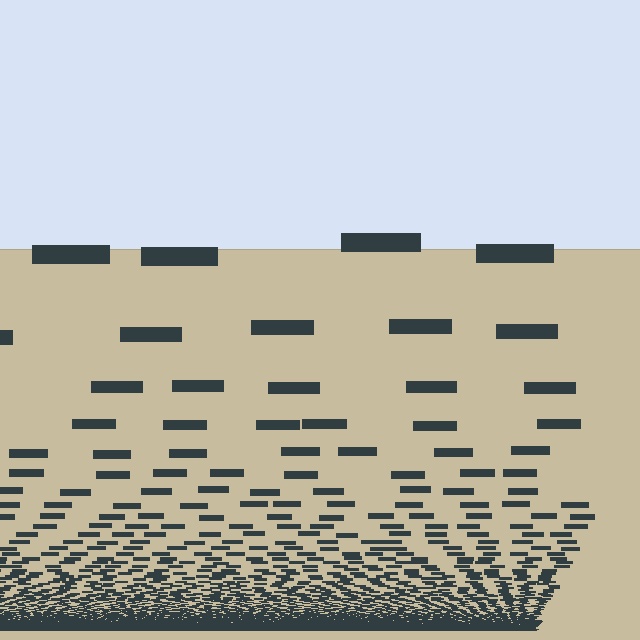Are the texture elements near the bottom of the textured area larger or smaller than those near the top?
Smaller. The gradient is inverted — elements near the bottom are smaller and denser.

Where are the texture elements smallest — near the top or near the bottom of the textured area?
Near the bottom.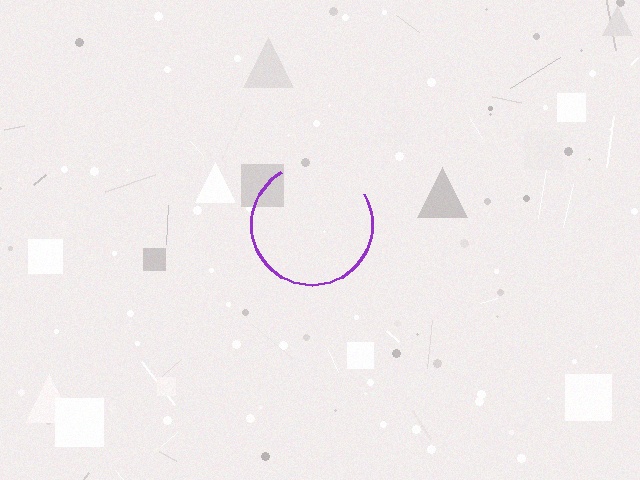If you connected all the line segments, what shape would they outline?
They would outline a circle.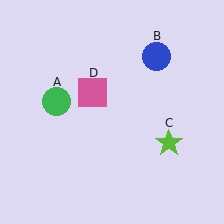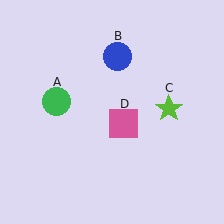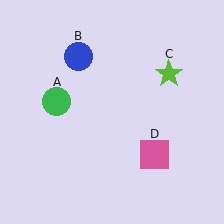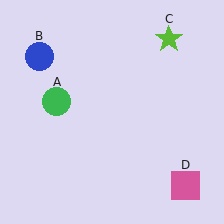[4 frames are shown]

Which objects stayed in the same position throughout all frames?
Green circle (object A) remained stationary.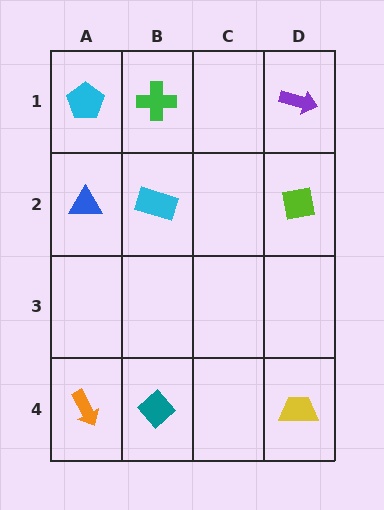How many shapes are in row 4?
3 shapes.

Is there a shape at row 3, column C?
No, that cell is empty.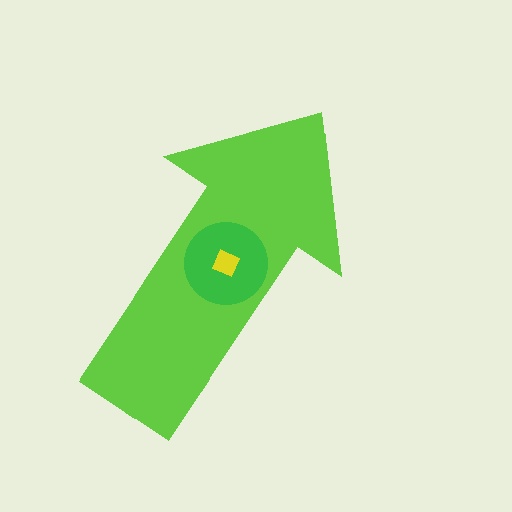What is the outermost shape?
The lime arrow.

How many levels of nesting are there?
3.